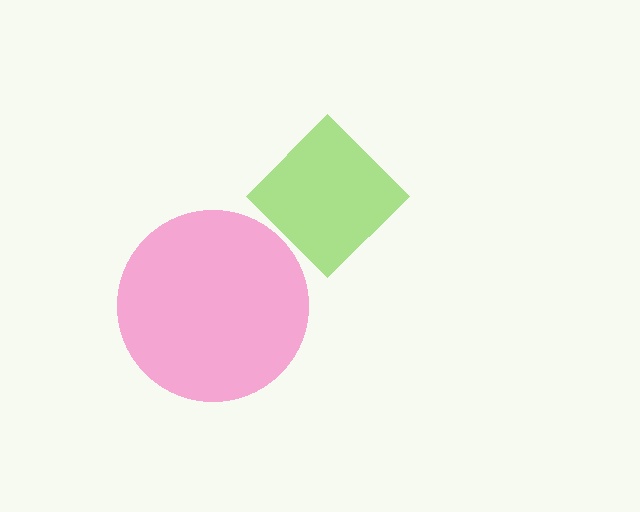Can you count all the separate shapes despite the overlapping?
Yes, there are 2 separate shapes.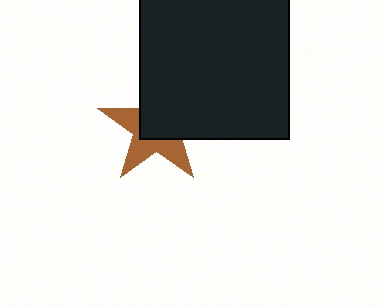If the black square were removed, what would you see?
You would see the complete brown star.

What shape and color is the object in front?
The object in front is a black square.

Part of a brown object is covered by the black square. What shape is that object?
It is a star.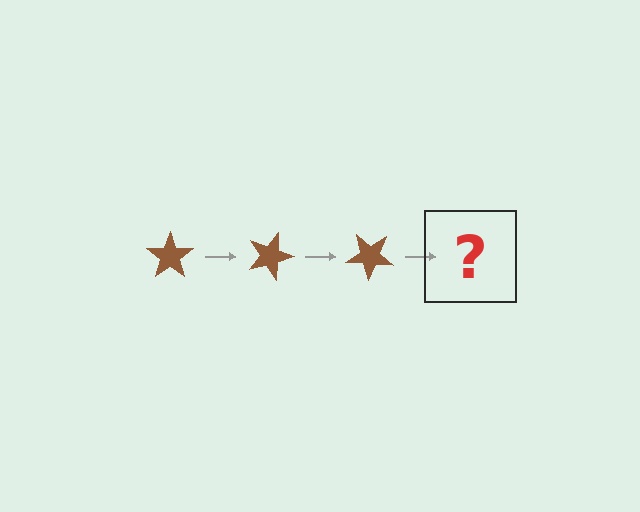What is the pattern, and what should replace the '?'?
The pattern is that the star rotates 20 degrees each step. The '?' should be a brown star rotated 60 degrees.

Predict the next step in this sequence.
The next step is a brown star rotated 60 degrees.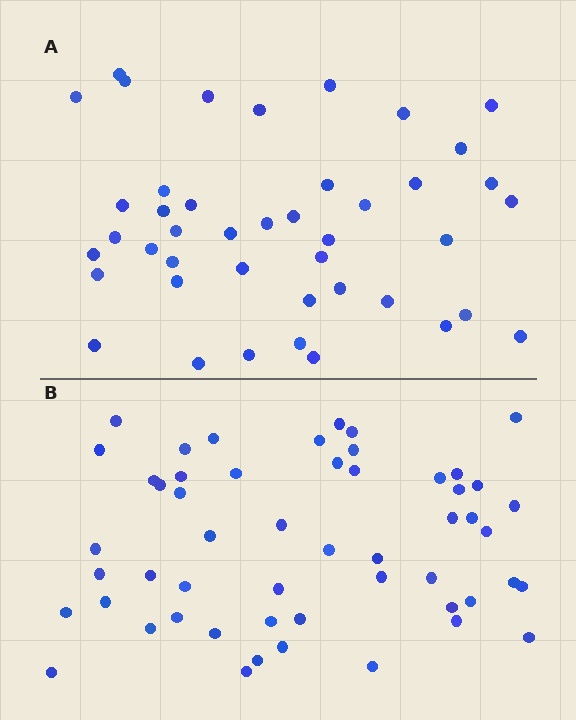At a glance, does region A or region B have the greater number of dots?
Region B (the bottom region) has more dots.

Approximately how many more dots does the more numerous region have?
Region B has roughly 10 or so more dots than region A.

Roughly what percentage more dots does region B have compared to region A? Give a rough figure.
About 25% more.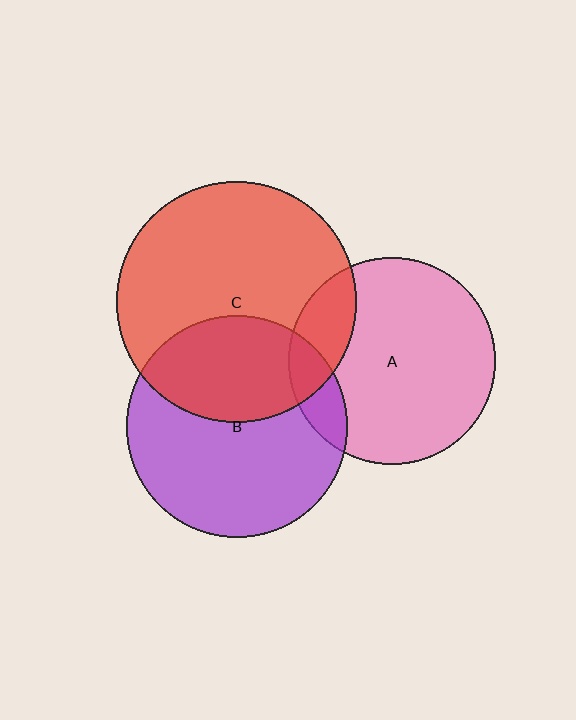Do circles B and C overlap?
Yes.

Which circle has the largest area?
Circle C (red).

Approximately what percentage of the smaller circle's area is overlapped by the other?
Approximately 40%.